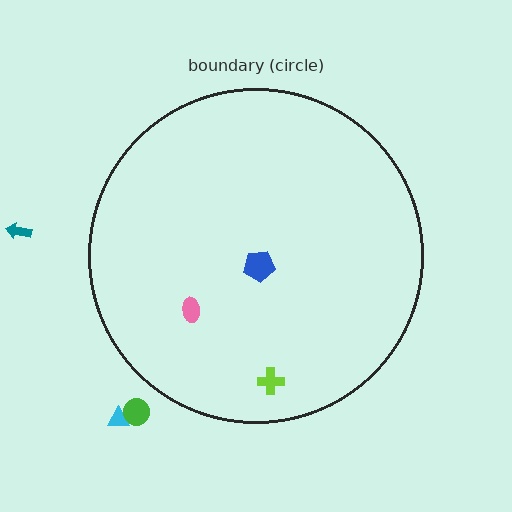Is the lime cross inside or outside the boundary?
Inside.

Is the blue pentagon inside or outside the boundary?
Inside.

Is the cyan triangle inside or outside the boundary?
Outside.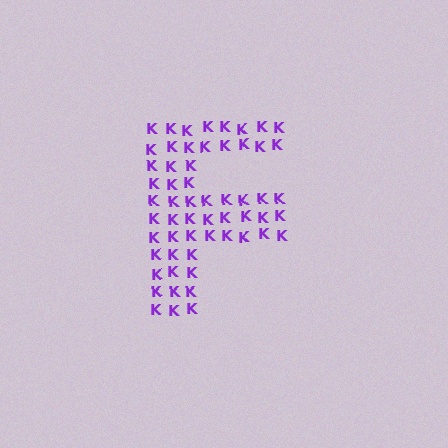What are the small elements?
The small elements are letter K's.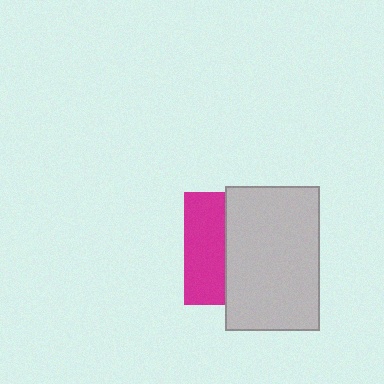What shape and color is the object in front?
The object in front is a light gray rectangle.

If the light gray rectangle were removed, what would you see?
You would see the complete magenta square.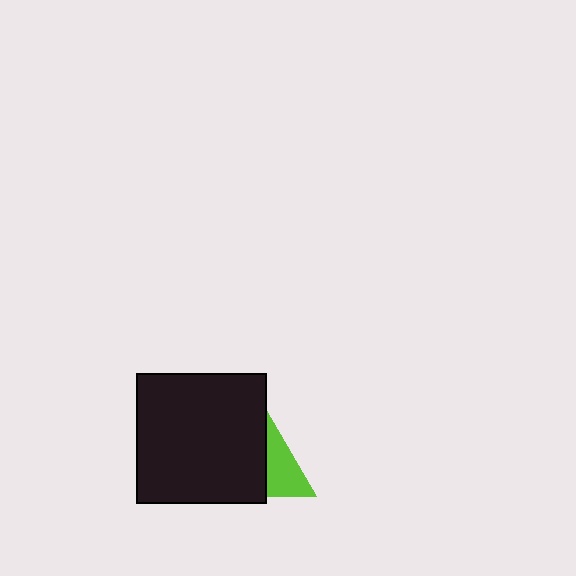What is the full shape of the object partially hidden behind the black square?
The partially hidden object is a lime triangle.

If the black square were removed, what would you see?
You would see the complete lime triangle.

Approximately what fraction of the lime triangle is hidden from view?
Roughly 52% of the lime triangle is hidden behind the black square.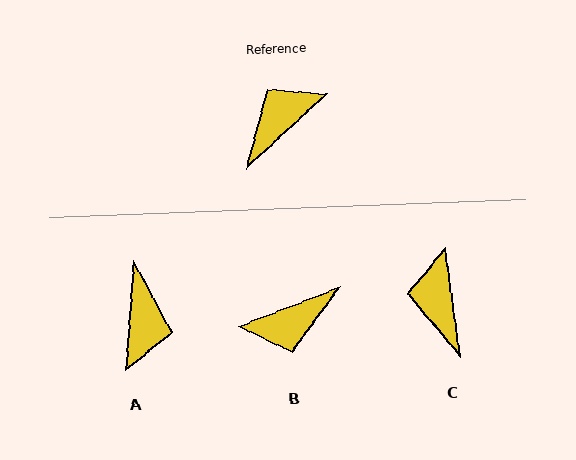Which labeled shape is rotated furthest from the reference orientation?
B, about 158 degrees away.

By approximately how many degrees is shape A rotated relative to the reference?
Approximately 137 degrees clockwise.